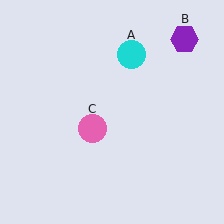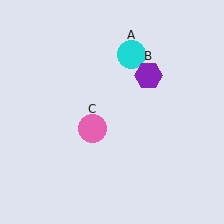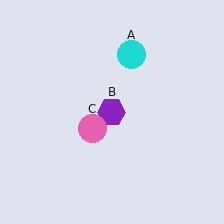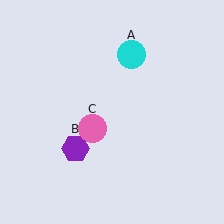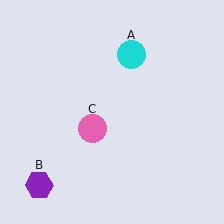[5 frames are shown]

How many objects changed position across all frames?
1 object changed position: purple hexagon (object B).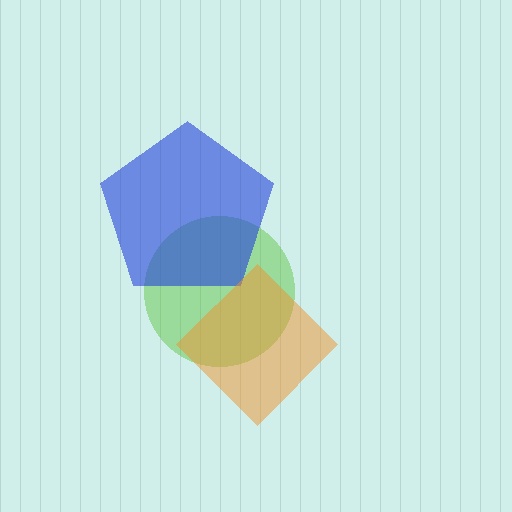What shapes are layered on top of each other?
The layered shapes are: a lime circle, a blue pentagon, an orange diamond.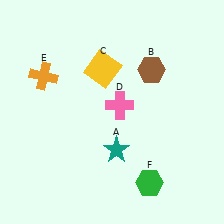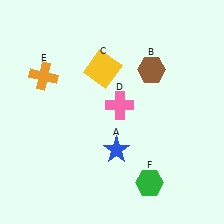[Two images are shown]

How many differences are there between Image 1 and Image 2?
There is 1 difference between the two images.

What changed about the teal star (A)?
In Image 1, A is teal. In Image 2, it changed to blue.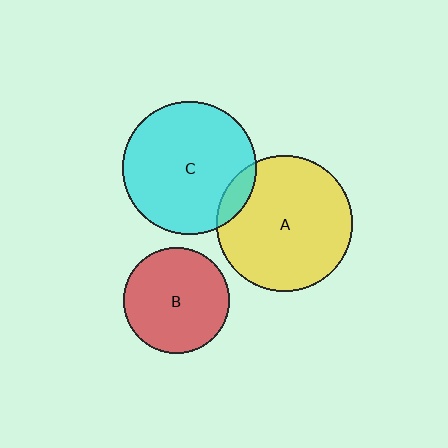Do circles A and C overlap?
Yes.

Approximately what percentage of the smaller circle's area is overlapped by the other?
Approximately 10%.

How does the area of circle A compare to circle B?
Approximately 1.7 times.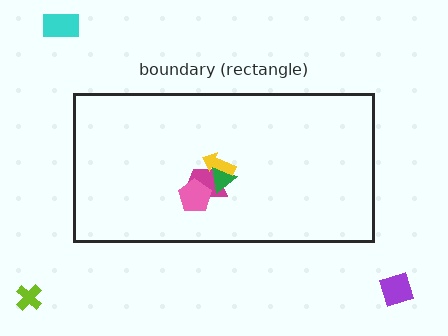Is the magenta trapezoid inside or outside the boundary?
Inside.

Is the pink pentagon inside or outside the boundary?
Inside.